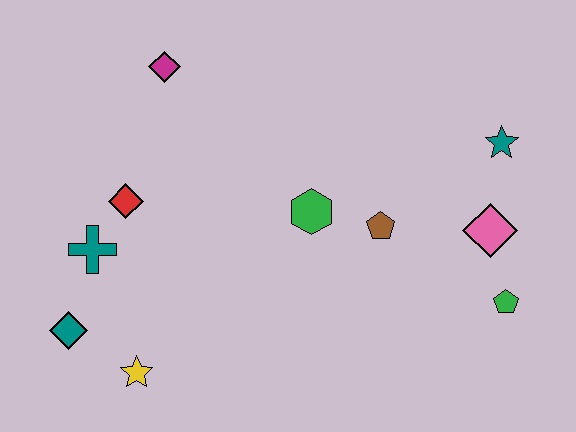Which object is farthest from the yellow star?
The teal star is farthest from the yellow star.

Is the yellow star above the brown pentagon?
No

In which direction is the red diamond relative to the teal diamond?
The red diamond is above the teal diamond.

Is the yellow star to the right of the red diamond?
Yes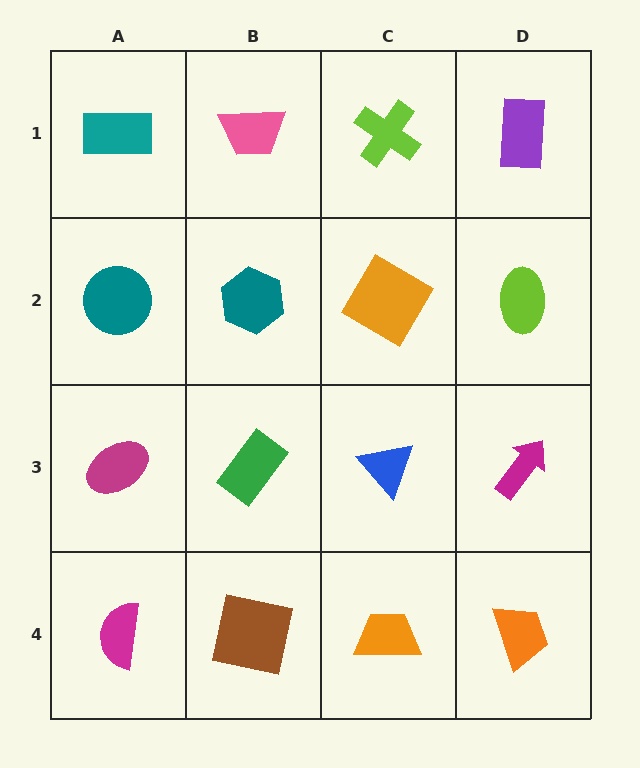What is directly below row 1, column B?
A teal hexagon.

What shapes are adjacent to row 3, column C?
An orange diamond (row 2, column C), an orange trapezoid (row 4, column C), a green rectangle (row 3, column B), a magenta arrow (row 3, column D).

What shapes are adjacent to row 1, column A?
A teal circle (row 2, column A), a pink trapezoid (row 1, column B).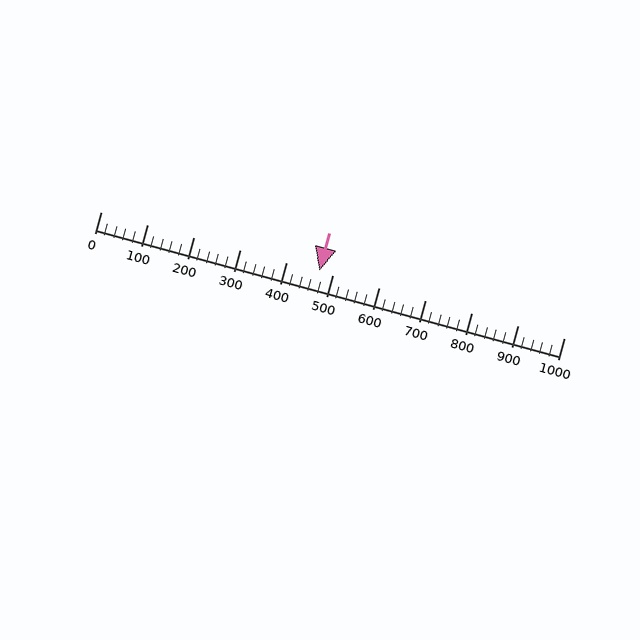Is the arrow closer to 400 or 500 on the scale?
The arrow is closer to 500.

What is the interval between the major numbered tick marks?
The major tick marks are spaced 100 units apart.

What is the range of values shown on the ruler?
The ruler shows values from 0 to 1000.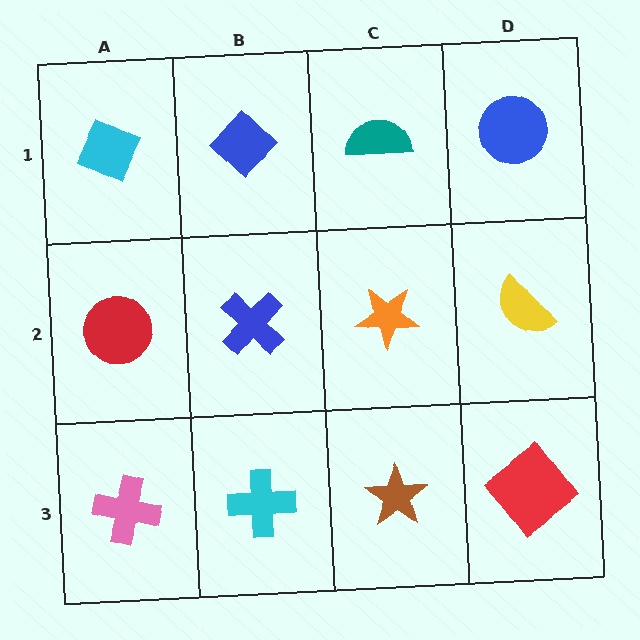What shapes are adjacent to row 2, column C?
A teal semicircle (row 1, column C), a brown star (row 3, column C), a blue cross (row 2, column B), a yellow semicircle (row 2, column D).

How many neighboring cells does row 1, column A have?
2.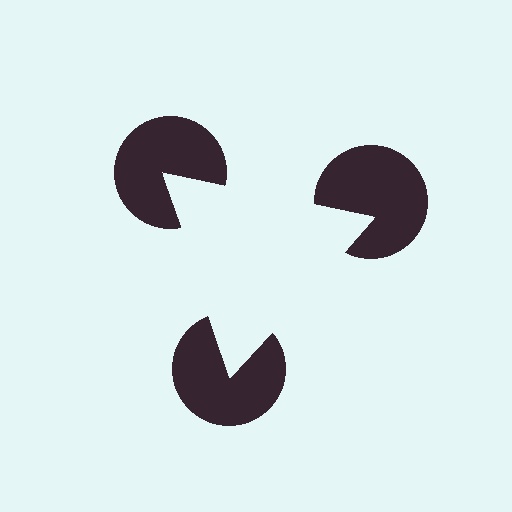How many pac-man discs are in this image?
There are 3 — one at each vertex of the illusory triangle.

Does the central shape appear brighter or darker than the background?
It typically appears slightly brighter than the background, even though no actual brightness change is drawn.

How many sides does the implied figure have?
3 sides.